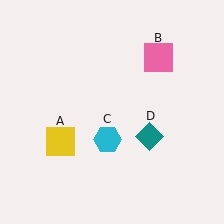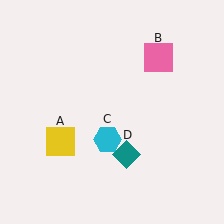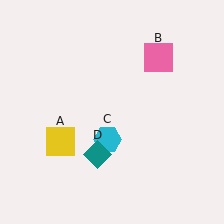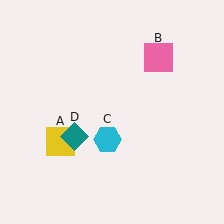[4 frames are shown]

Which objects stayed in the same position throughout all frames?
Yellow square (object A) and pink square (object B) and cyan hexagon (object C) remained stationary.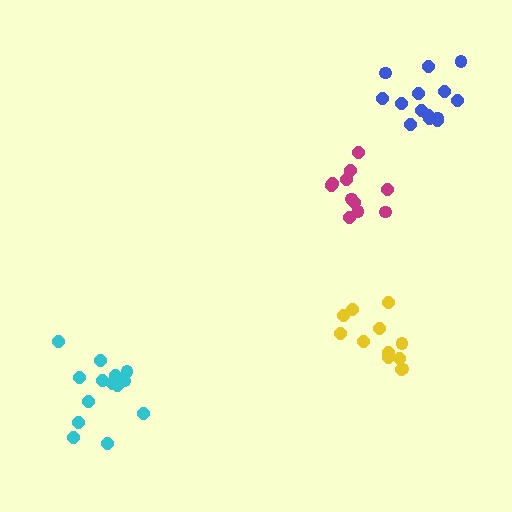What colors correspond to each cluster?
The clusters are colored: blue, magenta, yellow, cyan.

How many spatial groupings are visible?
There are 4 spatial groupings.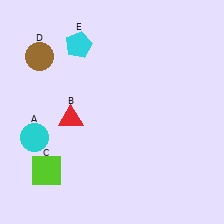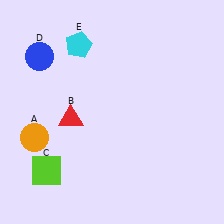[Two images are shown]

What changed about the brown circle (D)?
In Image 1, D is brown. In Image 2, it changed to blue.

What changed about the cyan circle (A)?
In Image 1, A is cyan. In Image 2, it changed to orange.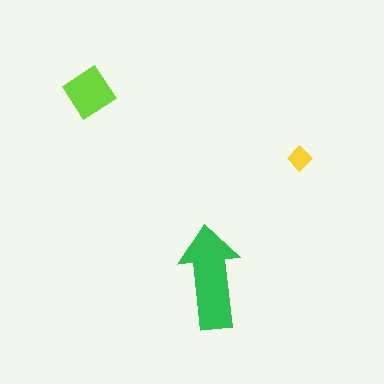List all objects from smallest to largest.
The yellow diamond, the lime diamond, the green arrow.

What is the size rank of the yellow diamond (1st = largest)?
3rd.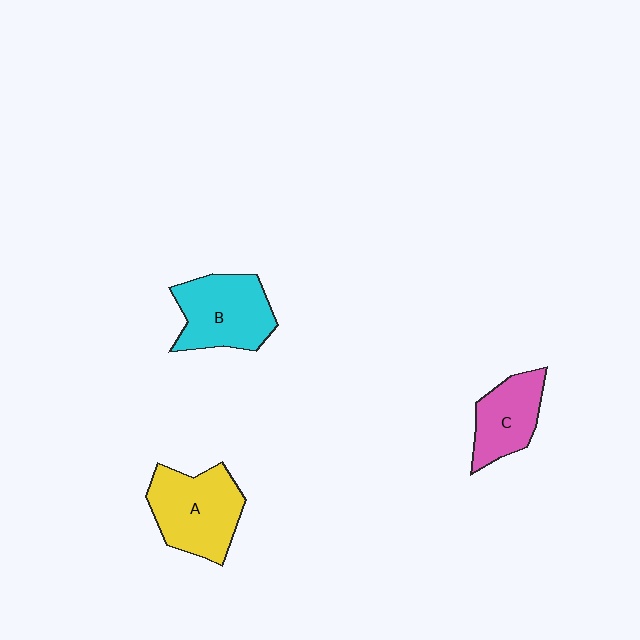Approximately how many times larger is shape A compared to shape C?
Approximately 1.4 times.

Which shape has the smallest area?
Shape C (pink).